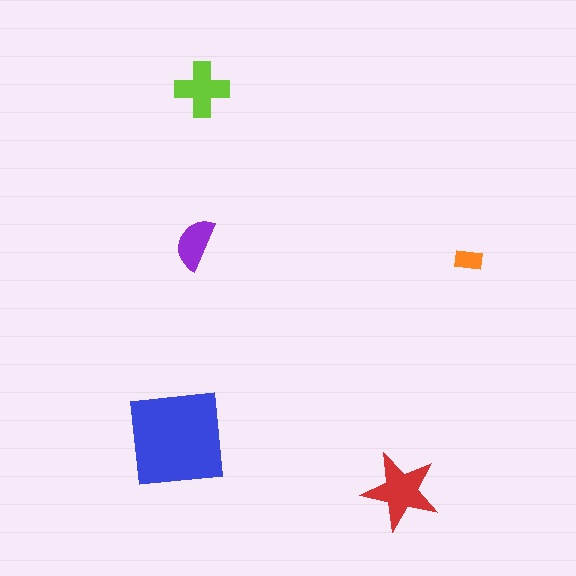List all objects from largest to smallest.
The blue square, the red star, the lime cross, the purple semicircle, the orange rectangle.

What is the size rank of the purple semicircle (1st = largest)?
4th.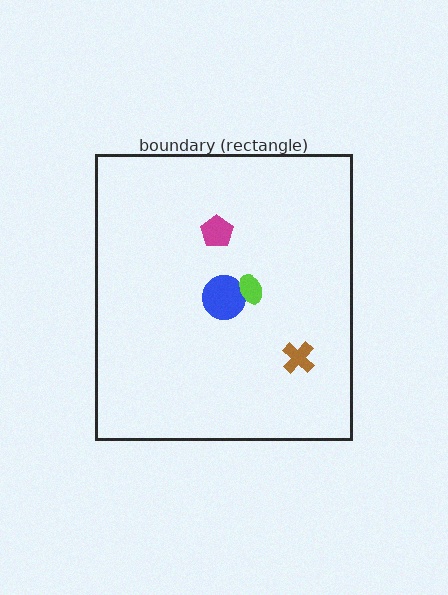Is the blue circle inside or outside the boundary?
Inside.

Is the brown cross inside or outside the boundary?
Inside.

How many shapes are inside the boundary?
4 inside, 0 outside.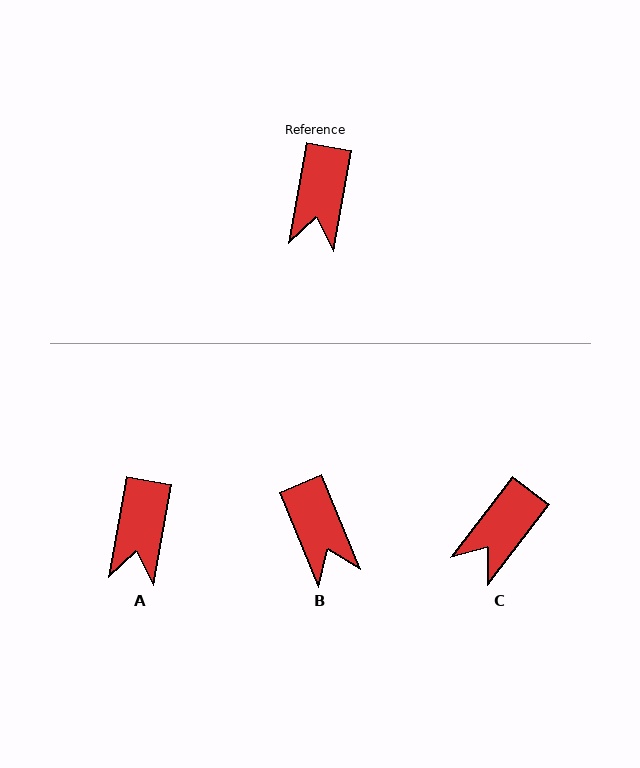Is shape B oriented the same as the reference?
No, it is off by about 33 degrees.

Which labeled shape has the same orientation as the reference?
A.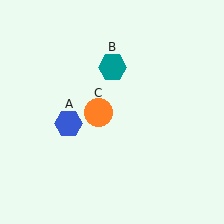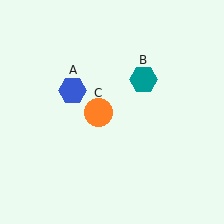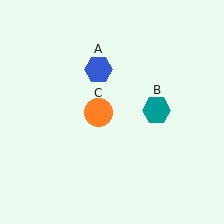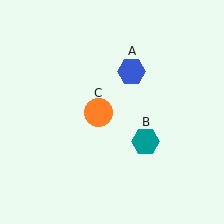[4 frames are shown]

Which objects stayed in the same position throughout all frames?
Orange circle (object C) remained stationary.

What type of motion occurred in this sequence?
The blue hexagon (object A), teal hexagon (object B) rotated clockwise around the center of the scene.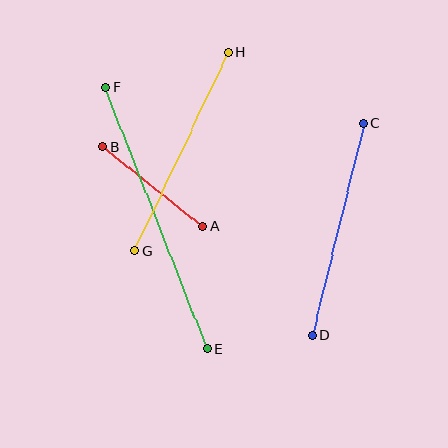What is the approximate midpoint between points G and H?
The midpoint is at approximately (182, 152) pixels.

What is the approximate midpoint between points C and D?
The midpoint is at approximately (338, 229) pixels.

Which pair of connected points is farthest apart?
Points E and F are farthest apart.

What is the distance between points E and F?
The distance is approximately 281 pixels.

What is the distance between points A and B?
The distance is approximately 128 pixels.